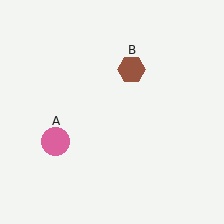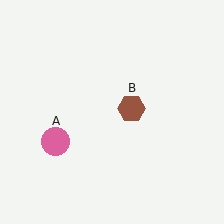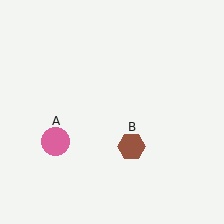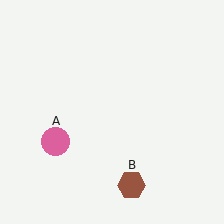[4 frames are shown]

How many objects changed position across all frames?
1 object changed position: brown hexagon (object B).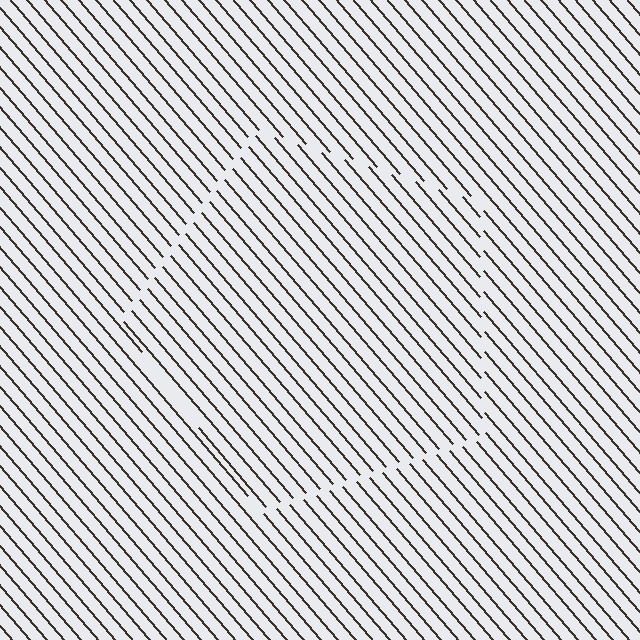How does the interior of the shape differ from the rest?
The interior of the shape contains the same grating, shifted by half a period — the contour is defined by the phase discontinuity where line-ends from the inner and outer gratings abut.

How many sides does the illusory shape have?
5 sides — the line-ends trace a pentagon.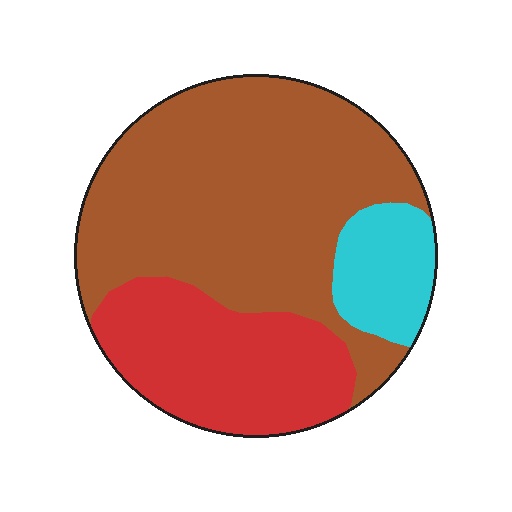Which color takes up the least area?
Cyan, at roughly 10%.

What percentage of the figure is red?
Red covers 28% of the figure.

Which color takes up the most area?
Brown, at roughly 60%.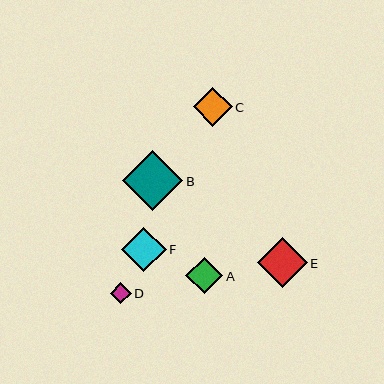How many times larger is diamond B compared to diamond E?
Diamond B is approximately 1.2 times the size of diamond E.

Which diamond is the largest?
Diamond B is the largest with a size of approximately 60 pixels.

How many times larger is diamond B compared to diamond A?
Diamond B is approximately 1.6 times the size of diamond A.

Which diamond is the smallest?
Diamond D is the smallest with a size of approximately 21 pixels.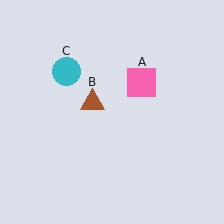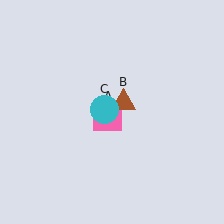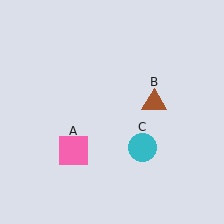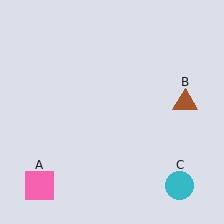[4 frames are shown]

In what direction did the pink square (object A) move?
The pink square (object A) moved down and to the left.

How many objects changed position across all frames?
3 objects changed position: pink square (object A), brown triangle (object B), cyan circle (object C).